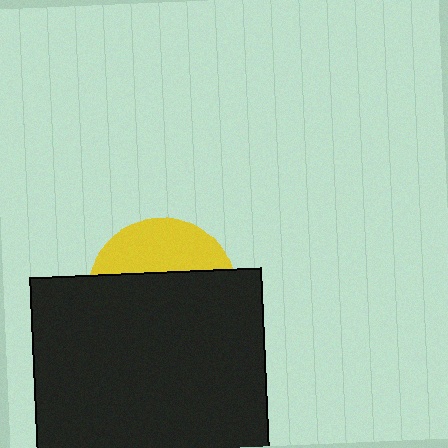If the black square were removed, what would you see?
You would see the complete yellow circle.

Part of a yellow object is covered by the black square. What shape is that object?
It is a circle.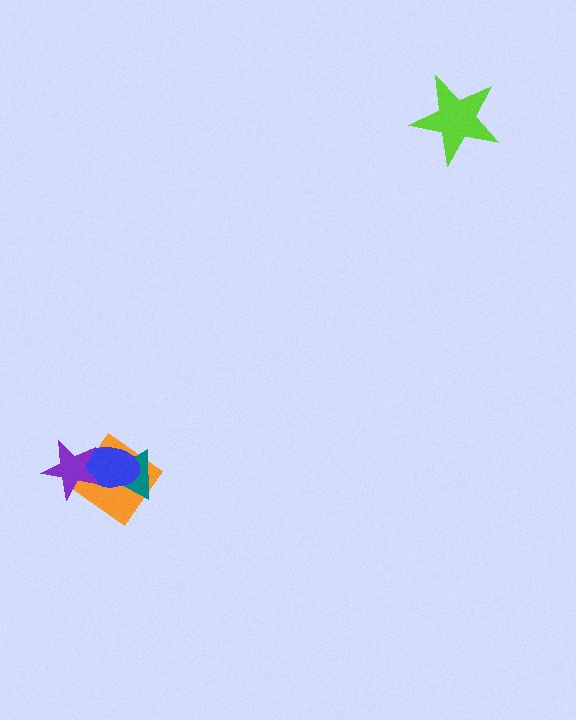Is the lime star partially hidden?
No, no other shape covers it.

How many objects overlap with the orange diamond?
3 objects overlap with the orange diamond.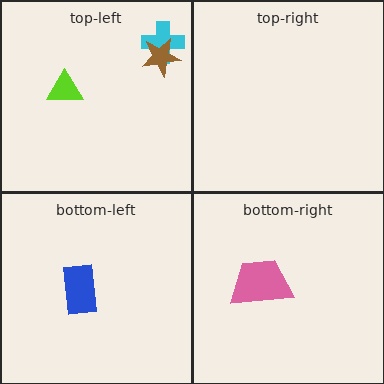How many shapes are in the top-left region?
3.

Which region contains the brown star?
The top-left region.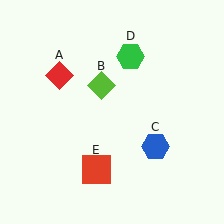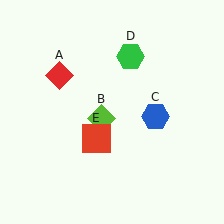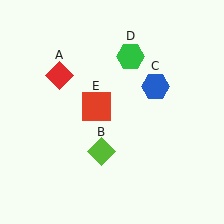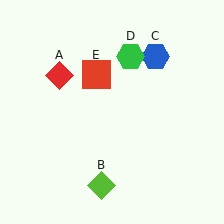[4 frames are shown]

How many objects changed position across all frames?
3 objects changed position: lime diamond (object B), blue hexagon (object C), red square (object E).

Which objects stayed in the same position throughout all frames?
Red diamond (object A) and green hexagon (object D) remained stationary.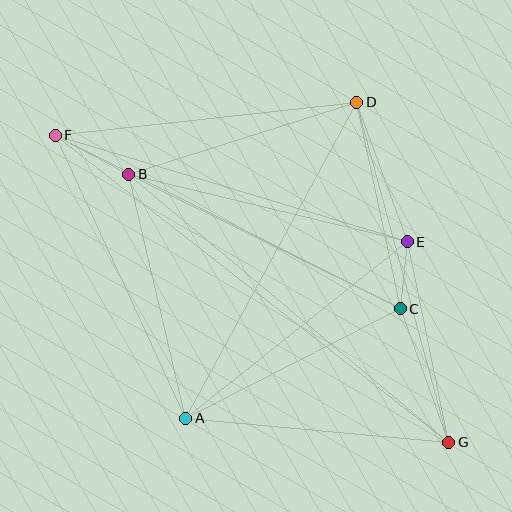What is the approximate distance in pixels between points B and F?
The distance between B and F is approximately 83 pixels.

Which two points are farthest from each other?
Points F and G are farthest from each other.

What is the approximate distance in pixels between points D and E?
The distance between D and E is approximately 148 pixels.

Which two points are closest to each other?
Points C and E are closest to each other.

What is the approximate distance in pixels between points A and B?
The distance between A and B is approximately 251 pixels.